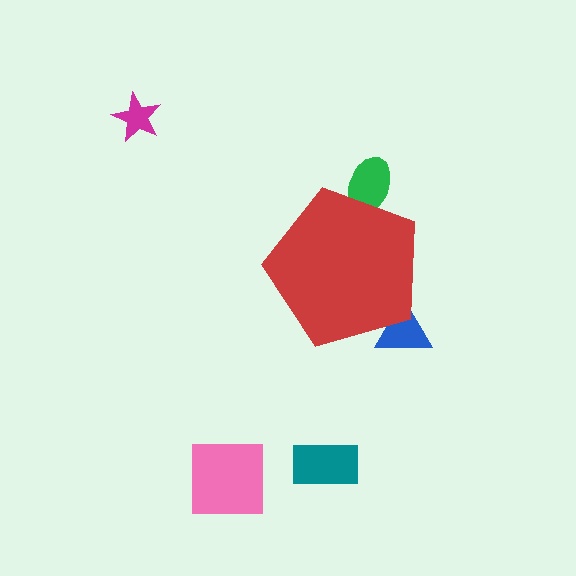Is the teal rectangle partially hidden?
No, the teal rectangle is fully visible.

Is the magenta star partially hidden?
No, the magenta star is fully visible.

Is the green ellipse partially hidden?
Yes, the green ellipse is partially hidden behind the red pentagon.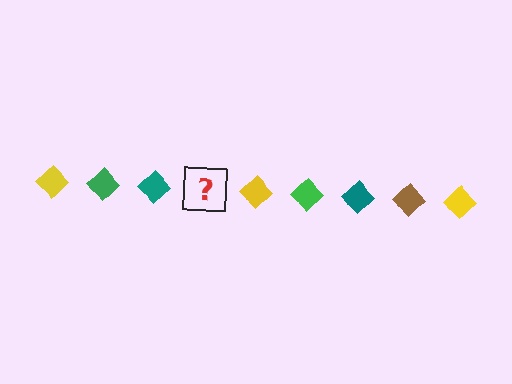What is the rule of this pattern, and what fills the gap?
The rule is that the pattern cycles through yellow, green, teal, brown diamonds. The gap should be filled with a brown diamond.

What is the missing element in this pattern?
The missing element is a brown diamond.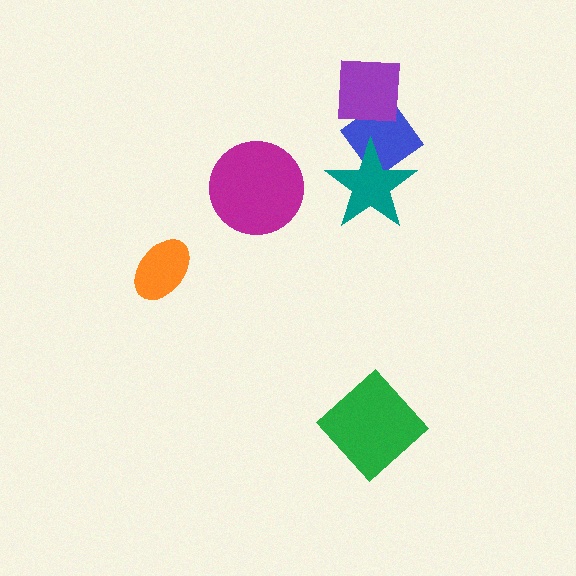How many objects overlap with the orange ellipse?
0 objects overlap with the orange ellipse.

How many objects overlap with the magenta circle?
0 objects overlap with the magenta circle.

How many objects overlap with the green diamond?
0 objects overlap with the green diamond.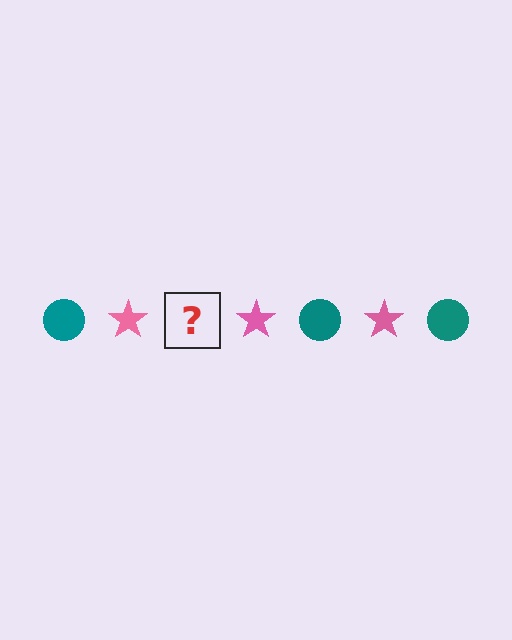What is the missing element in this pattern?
The missing element is a teal circle.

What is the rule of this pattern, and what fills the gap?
The rule is that the pattern alternates between teal circle and pink star. The gap should be filled with a teal circle.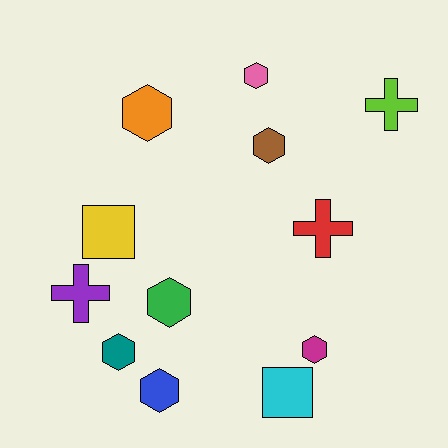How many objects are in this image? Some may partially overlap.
There are 12 objects.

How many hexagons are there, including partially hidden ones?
There are 7 hexagons.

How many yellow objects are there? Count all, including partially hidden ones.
There is 1 yellow object.